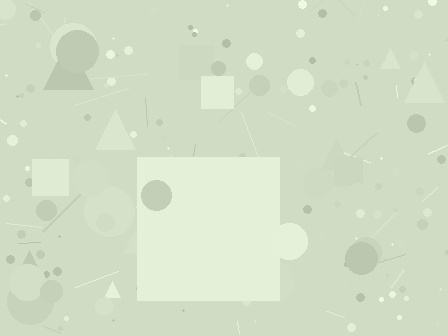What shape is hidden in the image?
A square is hidden in the image.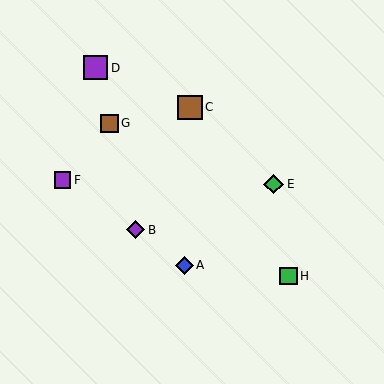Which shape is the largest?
The brown square (labeled C) is the largest.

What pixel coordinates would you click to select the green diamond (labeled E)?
Click at (274, 184) to select the green diamond E.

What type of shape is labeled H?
Shape H is a green square.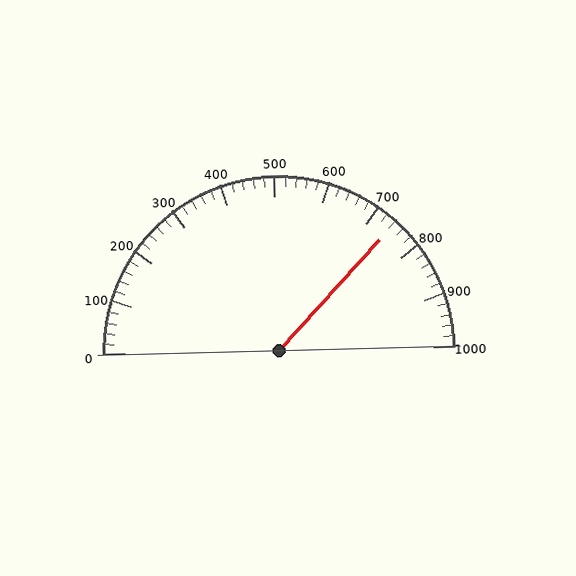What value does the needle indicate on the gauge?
The needle indicates approximately 740.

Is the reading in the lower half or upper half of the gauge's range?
The reading is in the upper half of the range (0 to 1000).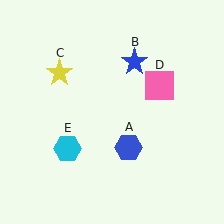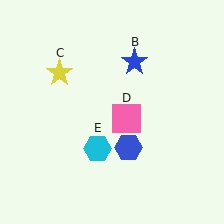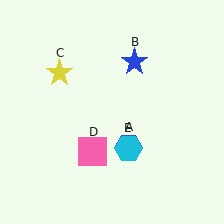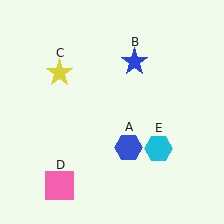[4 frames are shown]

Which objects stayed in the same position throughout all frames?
Blue hexagon (object A) and blue star (object B) and yellow star (object C) remained stationary.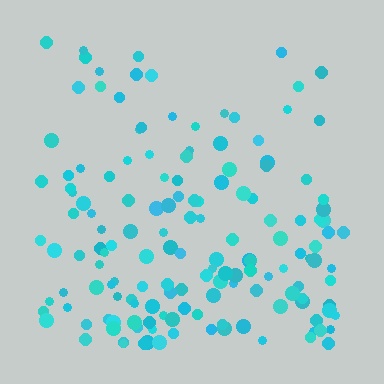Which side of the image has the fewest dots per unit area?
The top.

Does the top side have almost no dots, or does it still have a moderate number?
Still a moderate number, just noticeably fewer than the bottom.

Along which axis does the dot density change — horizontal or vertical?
Vertical.